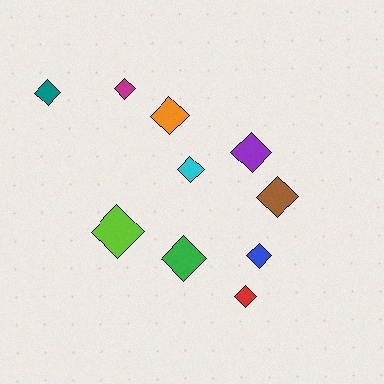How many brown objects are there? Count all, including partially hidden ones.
There is 1 brown object.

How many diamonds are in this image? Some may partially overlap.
There are 10 diamonds.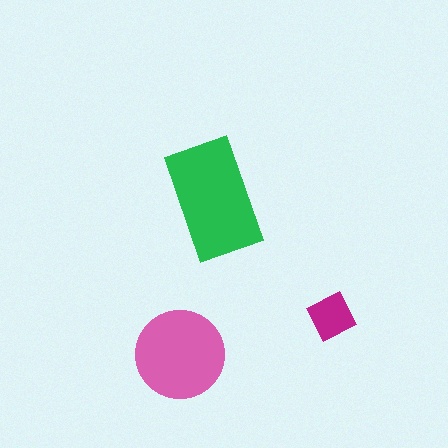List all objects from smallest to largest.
The magenta square, the pink circle, the green rectangle.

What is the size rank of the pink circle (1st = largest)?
2nd.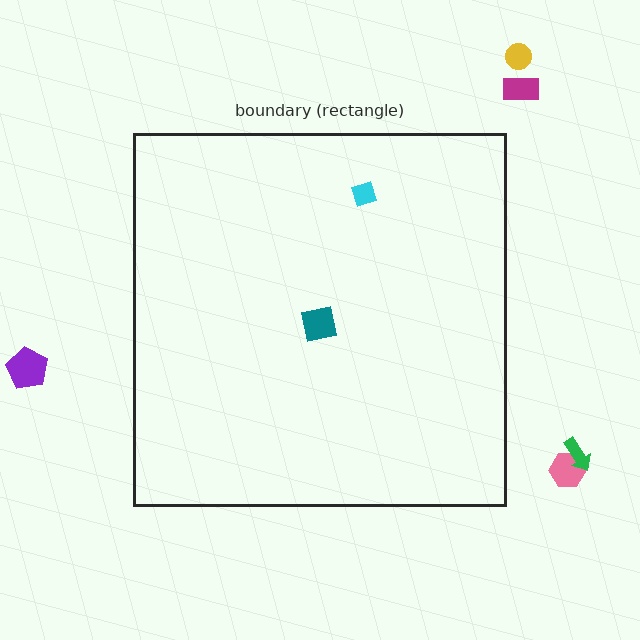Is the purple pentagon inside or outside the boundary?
Outside.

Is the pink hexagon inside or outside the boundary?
Outside.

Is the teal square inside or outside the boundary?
Inside.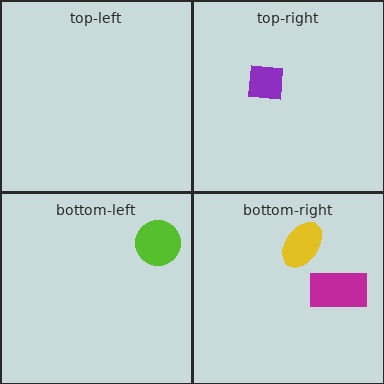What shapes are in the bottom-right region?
The yellow ellipse, the magenta rectangle.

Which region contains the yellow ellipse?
The bottom-right region.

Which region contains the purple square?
The top-right region.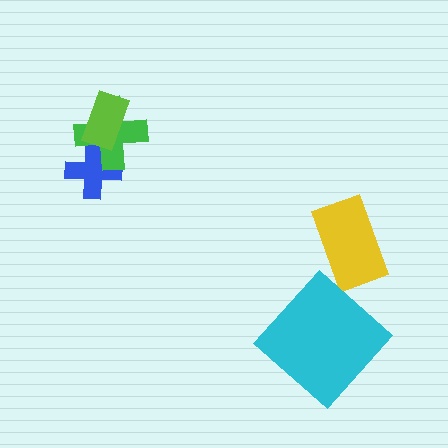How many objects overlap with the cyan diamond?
0 objects overlap with the cyan diamond.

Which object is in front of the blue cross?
The green cross is in front of the blue cross.